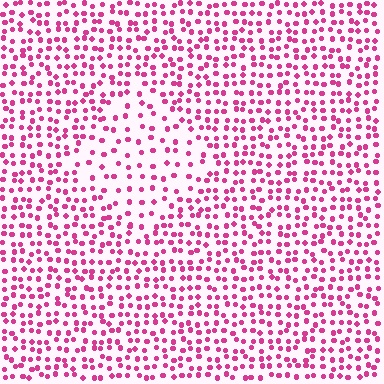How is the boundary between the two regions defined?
The boundary is defined by a change in element density (approximately 1.9x ratio). All elements are the same color, size, and shape.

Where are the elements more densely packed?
The elements are more densely packed outside the diamond boundary.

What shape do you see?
I see a diamond.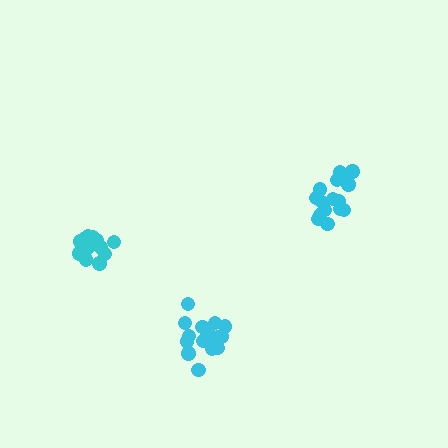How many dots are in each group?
Group 1: 16 dots, Group 2: 17 dots, Group 3: 16 dots (49 total).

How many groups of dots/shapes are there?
There are 3 groups.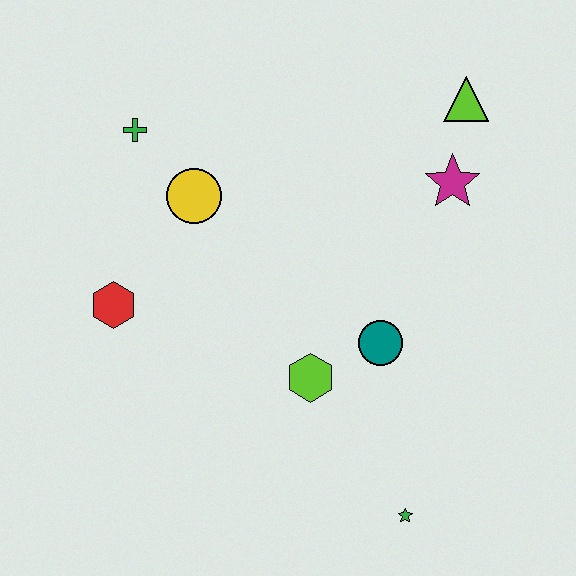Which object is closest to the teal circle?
The lime hexagon is closest to the teal circle.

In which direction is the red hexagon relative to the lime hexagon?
The red hexagon is to the left of the lime hexagon.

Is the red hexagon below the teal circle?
No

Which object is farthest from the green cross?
The green star is farthest from the green cross.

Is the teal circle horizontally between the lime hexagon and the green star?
Yes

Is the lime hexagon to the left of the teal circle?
Yes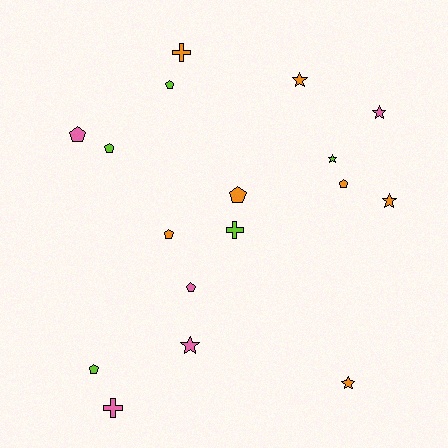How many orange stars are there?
There are 3 orange stars.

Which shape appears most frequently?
Pentagon, with 8 objects.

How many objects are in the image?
There are 17 objects.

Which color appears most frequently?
Orange, with 7 objects.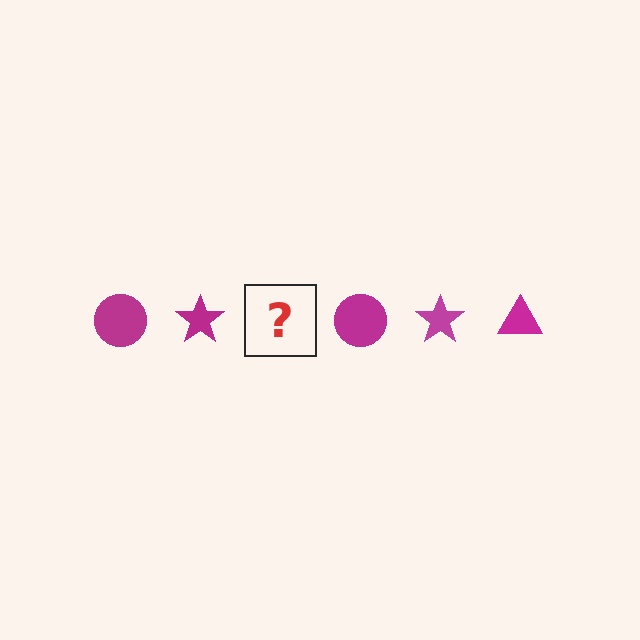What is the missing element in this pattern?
The missing element is a magenta triangle.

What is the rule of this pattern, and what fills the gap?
The rule is that the pattern cycles through circle, star, triangle shapes in magenta. The gap should be filled with a magenta triangle.